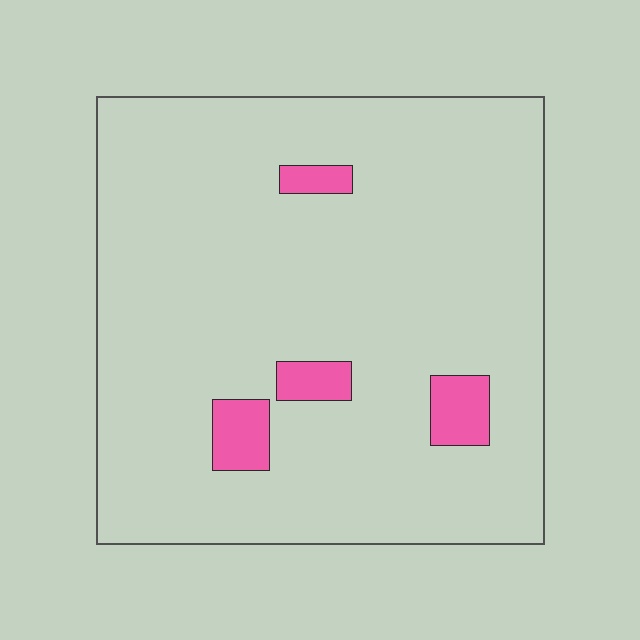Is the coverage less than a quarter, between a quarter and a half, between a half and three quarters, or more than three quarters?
Less than a quarter.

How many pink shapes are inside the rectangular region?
4.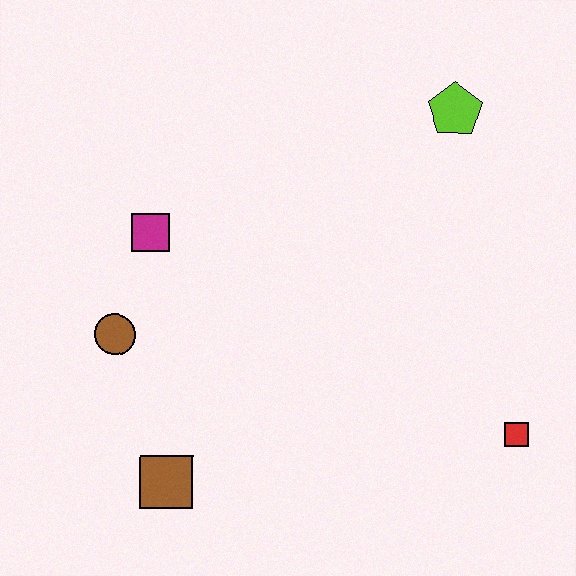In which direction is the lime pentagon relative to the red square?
The lime pentagon is above the red square.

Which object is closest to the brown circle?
The magenta square is closest to the brown circle.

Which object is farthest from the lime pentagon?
The brown square is farthest from the lime pentagon.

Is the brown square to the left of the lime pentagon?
Yes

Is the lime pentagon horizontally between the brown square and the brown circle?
No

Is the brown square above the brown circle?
No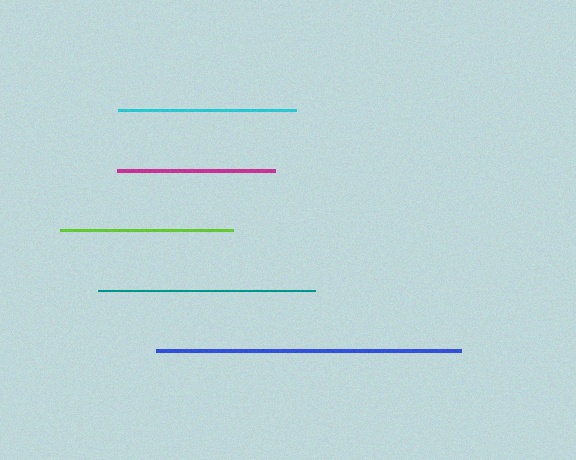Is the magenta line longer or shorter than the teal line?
The teal line is longer than the magenta line.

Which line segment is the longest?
The blue line is the longest at approximately 305 pixels.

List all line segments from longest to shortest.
From longest to shortest: blue, teal, cyan, lime, magenta.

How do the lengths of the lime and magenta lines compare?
The lime and magenta lines are approximately the same length.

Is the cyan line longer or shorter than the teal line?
The teal line is longer than the cyan line.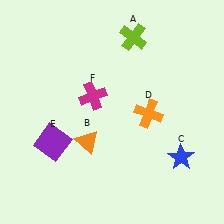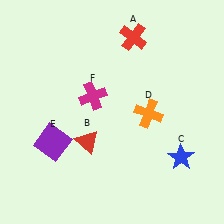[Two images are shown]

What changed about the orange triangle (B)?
In Image 1, B is orange. In Image 2, it changed to red.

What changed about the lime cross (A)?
In Image 1, A is lime. In Image 2, it changed to red.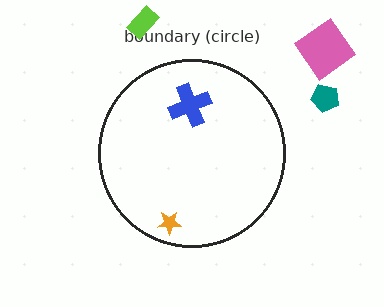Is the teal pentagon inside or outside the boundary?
Outside.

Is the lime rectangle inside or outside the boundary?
Outside.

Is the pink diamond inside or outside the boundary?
Outside.